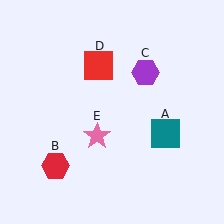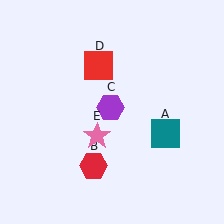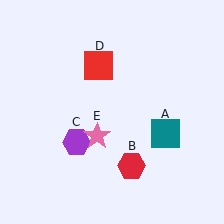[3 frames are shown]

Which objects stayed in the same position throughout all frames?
Teal square (object A) and red square (object D) and pink star (object E) remained stationary.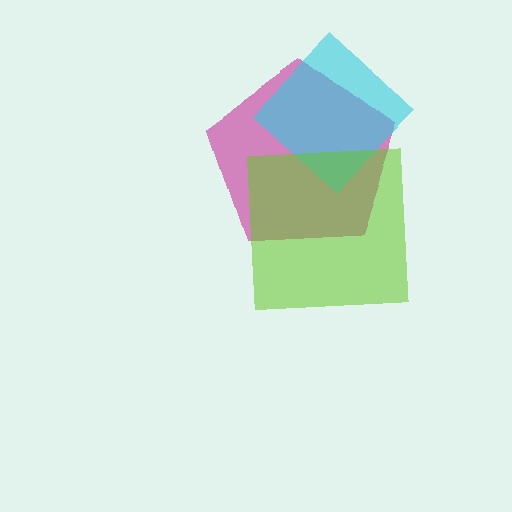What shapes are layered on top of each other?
The layered shapes are: a magenta pentagon, a cyan diamond, a lime square.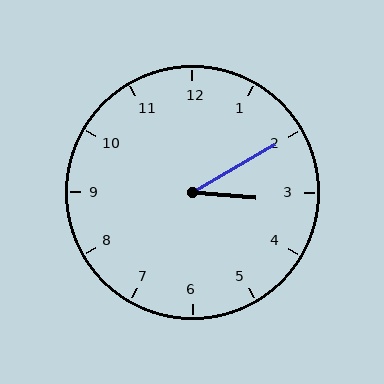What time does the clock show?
3:10.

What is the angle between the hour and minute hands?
Approximately 35 degrees.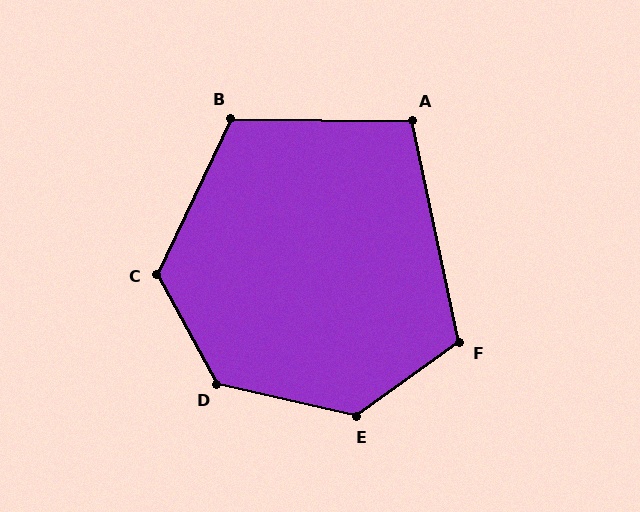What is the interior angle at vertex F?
Approximately 114 degrees (obtuse).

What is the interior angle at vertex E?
Approximately 131 degrees (obtuse).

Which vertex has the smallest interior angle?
A, at approximately 103 degrees.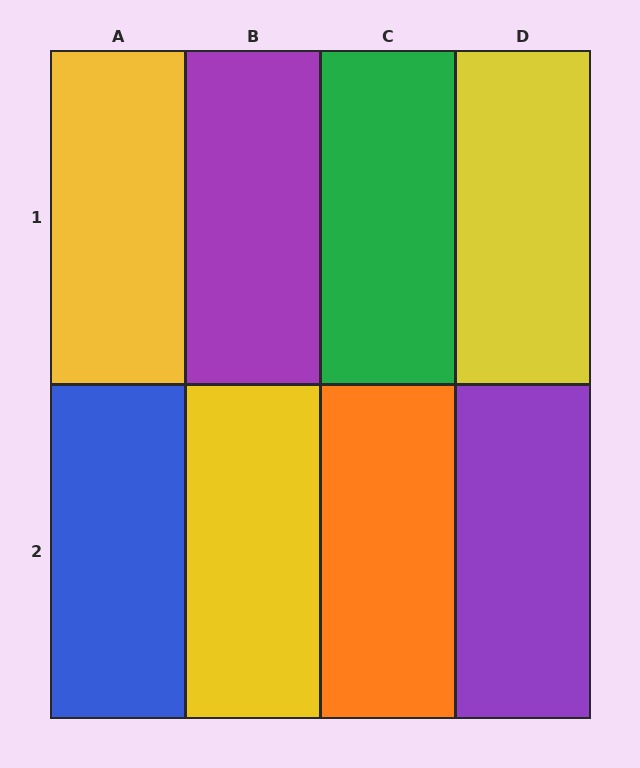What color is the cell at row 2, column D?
Purple.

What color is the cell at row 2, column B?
Yellow.